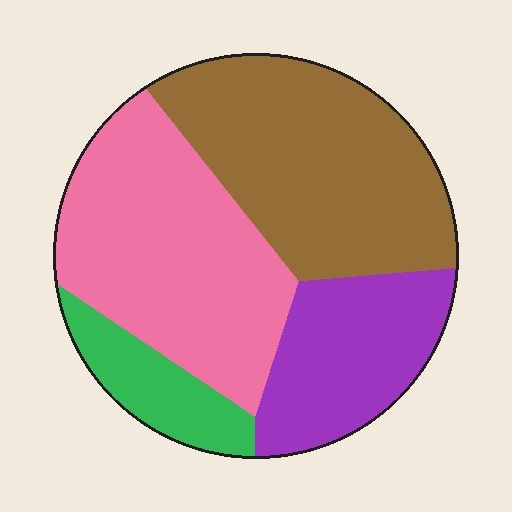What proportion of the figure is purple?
Purple covers about 20% of the figure.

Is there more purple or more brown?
Brown.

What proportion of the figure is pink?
Pink takes up between a quarter and a half of the figure.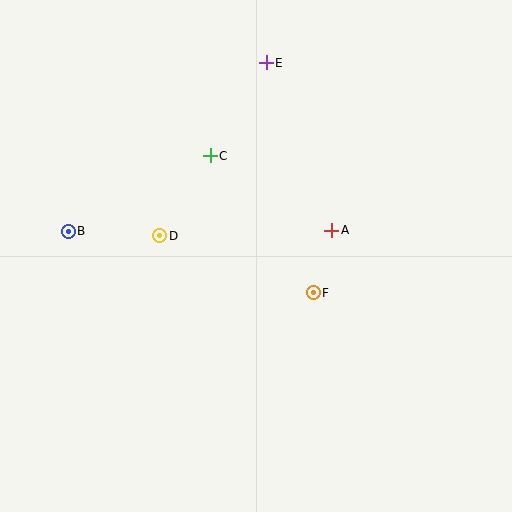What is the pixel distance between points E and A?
The distance between E and A is 180 pixels.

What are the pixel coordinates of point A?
Point A is at (332, 230).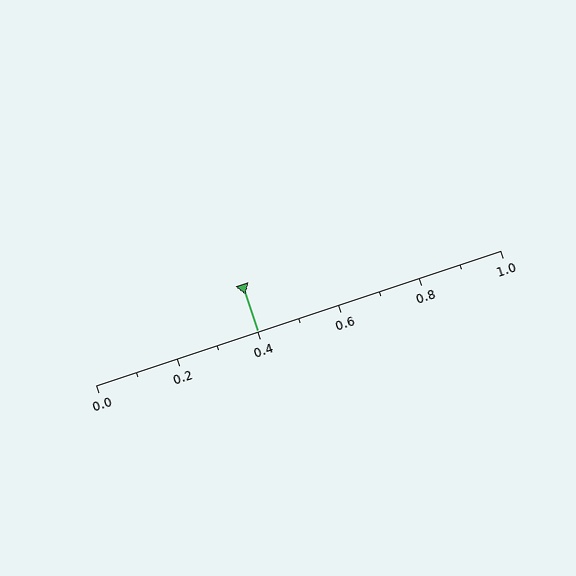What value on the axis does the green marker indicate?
The marker indicates approximately 0.4.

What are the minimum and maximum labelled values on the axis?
The axis runs from 0.0 to 1.0.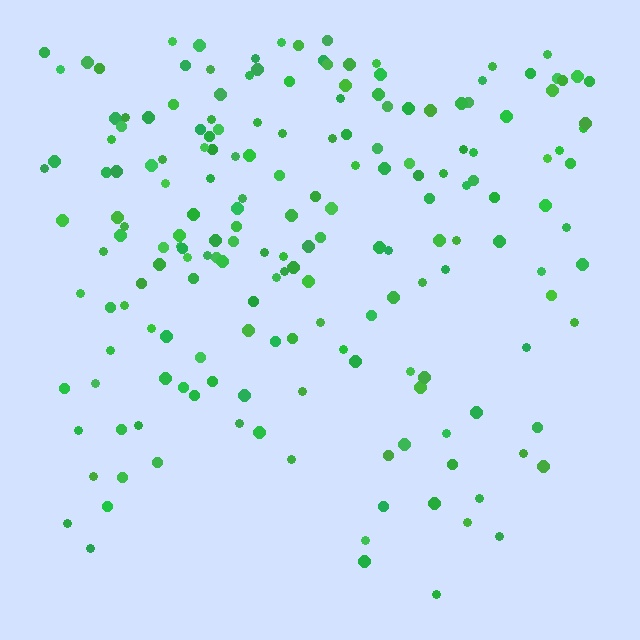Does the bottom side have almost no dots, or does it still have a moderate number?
Still a moderate number, just noticeably fewer than the top.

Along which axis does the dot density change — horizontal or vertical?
Vertical.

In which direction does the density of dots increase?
From bottom to top, with the top side densest.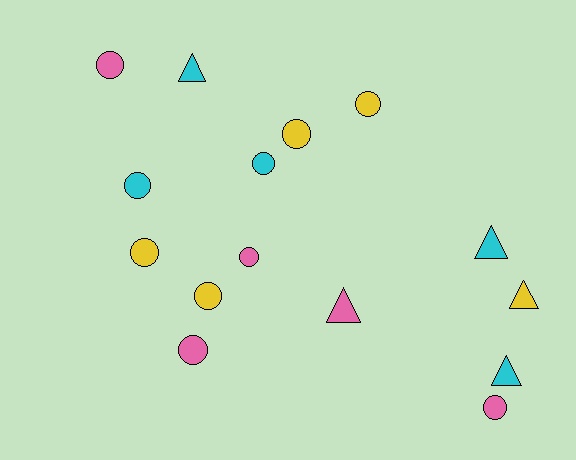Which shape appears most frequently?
Circle, with 10 objects.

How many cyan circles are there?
There are 2 cyan circles.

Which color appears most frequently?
Pink, with 5 objects.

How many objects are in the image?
There are 15 objects.